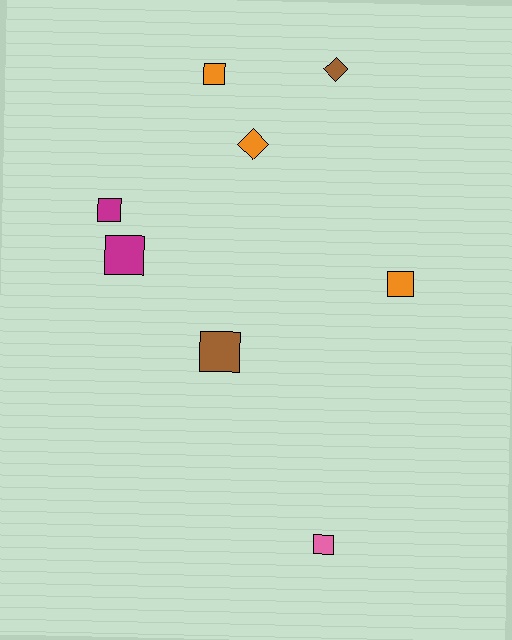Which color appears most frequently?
Orange, with 3 objects.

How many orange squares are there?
There are 2 orange squares.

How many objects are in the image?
There are 8 objects.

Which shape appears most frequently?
Square, with 6 objects.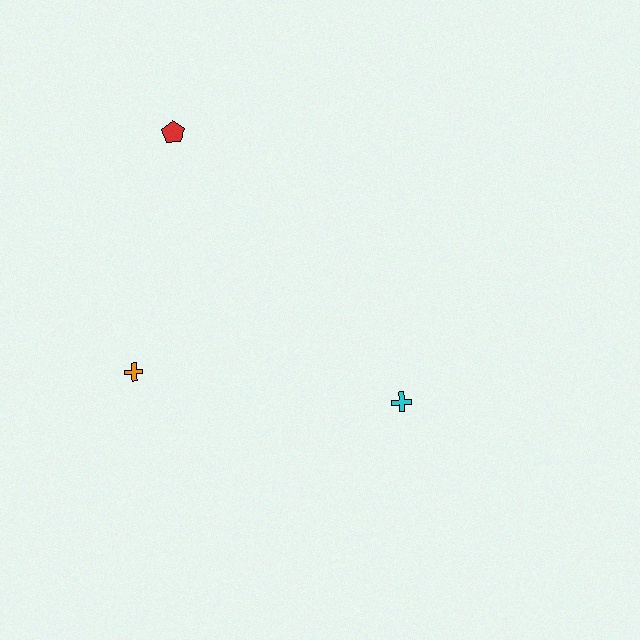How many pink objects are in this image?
There are no pink objects.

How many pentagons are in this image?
There is 1 pentagon.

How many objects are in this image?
There are 3 objects.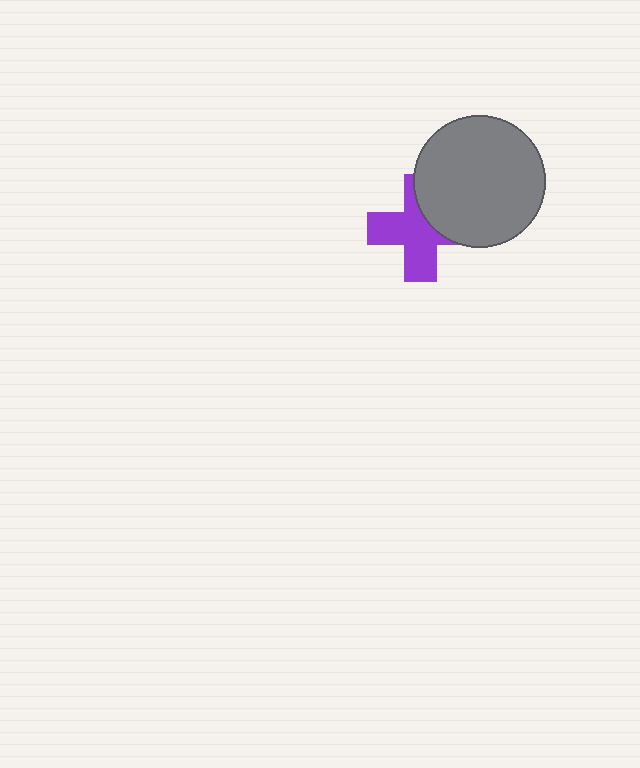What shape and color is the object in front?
The object in front is a gray circle.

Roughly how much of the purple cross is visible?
About half of it is visible (roughly 64%).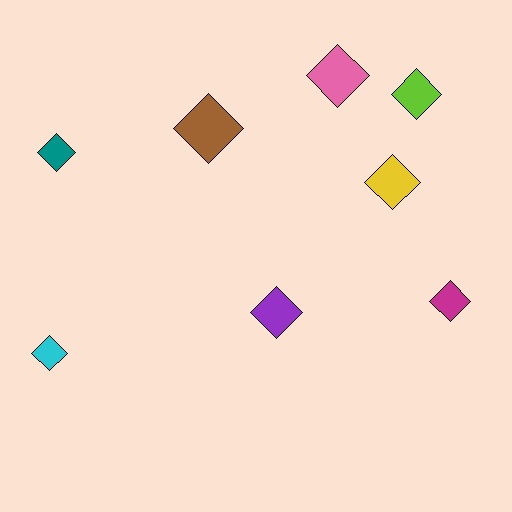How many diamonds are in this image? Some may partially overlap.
There are 8 diamonds.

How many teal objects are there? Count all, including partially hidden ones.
There is 1 teal object.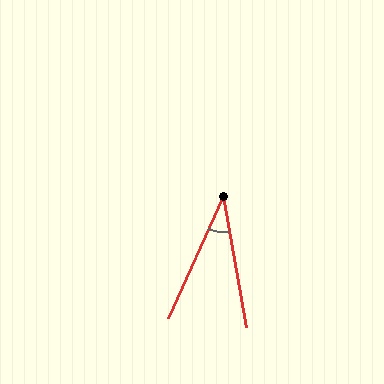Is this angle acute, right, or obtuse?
It is acute.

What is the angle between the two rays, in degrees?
Approximately 34 degrees.